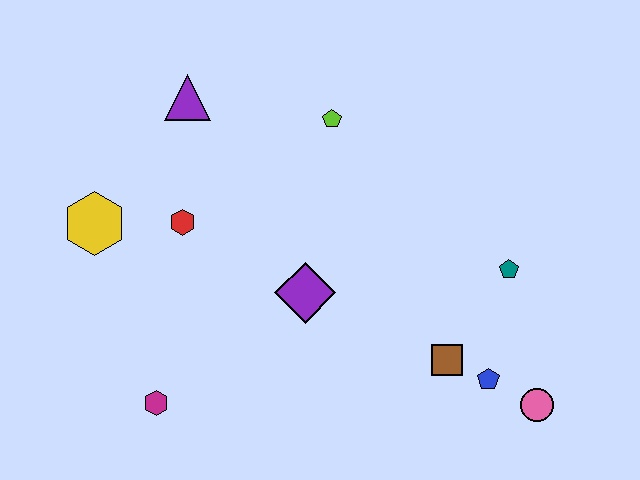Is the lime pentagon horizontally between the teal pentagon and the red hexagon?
Yes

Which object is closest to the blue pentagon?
The brown square is closest to the blue pentagon.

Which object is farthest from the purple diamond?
The pink circle is farthest from the purple diamond.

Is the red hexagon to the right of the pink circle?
No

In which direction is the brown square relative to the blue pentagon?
The brown square is to the left of the blue pentagon.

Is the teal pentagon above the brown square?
Yes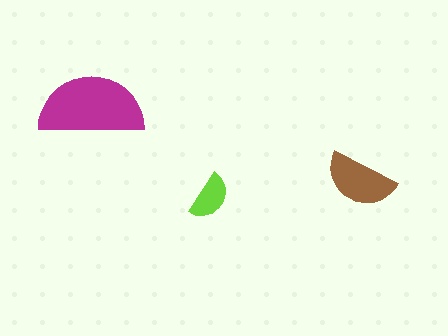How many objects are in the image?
There are 3 objects in the image.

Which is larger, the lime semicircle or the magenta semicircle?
The magenta one.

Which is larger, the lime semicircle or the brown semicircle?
The brown one.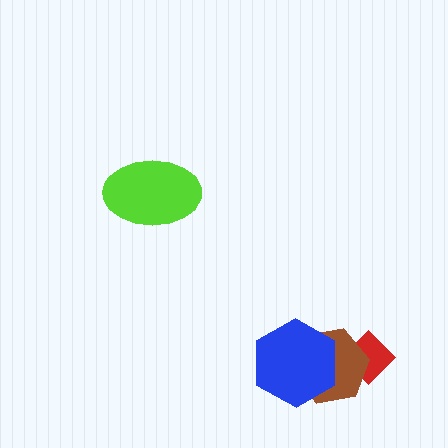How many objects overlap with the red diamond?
1 object overlaps with the red diamond.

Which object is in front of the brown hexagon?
The blue hexagon is in front of the brown hexagon.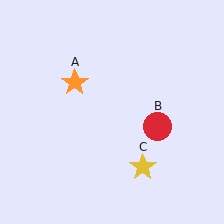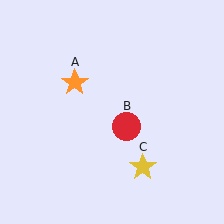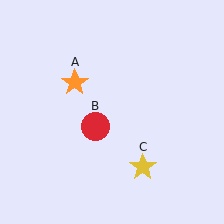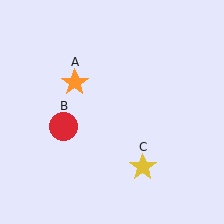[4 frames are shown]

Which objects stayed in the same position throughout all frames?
Orange star (object A) and yellow star (object C) remained stationary.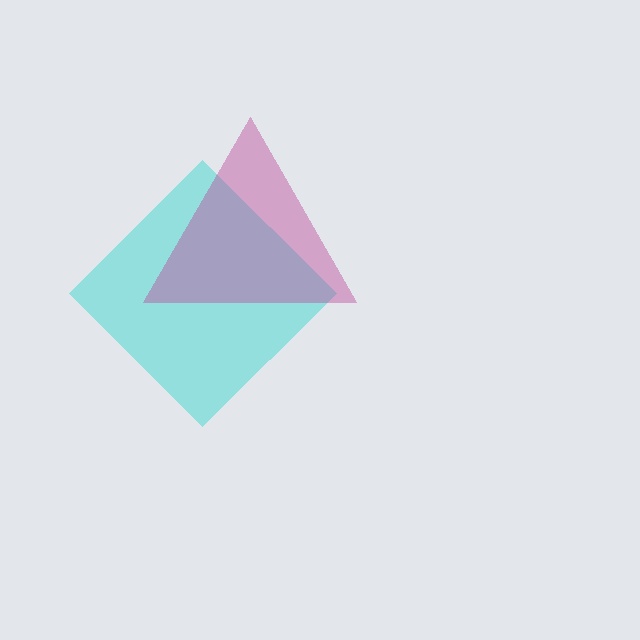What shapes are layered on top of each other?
The layered shapes are: a cyan diamond, a magenta triangle.